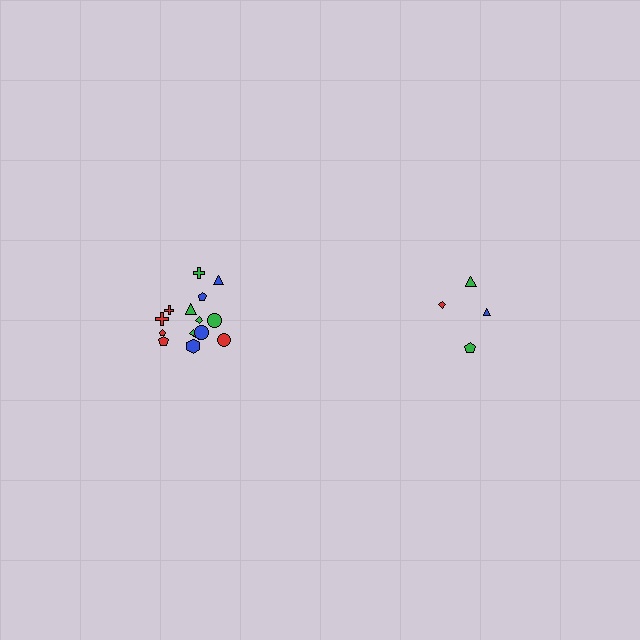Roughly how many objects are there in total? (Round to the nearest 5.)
Roughly 20 objects in total.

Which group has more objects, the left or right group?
The left group.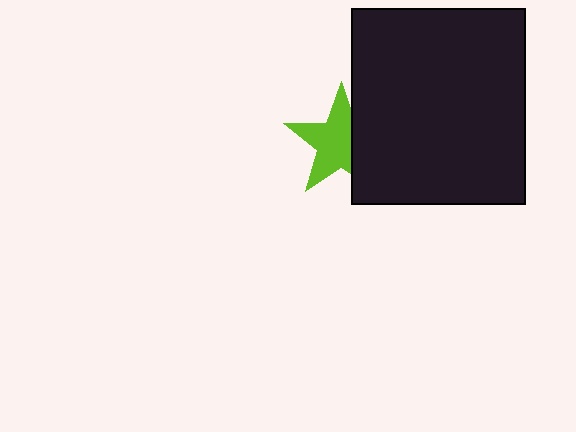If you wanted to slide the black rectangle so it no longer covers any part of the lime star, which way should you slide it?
Slide it right — that is the most direct way to separate the two shapes.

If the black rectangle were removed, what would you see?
You would see the complete lime star.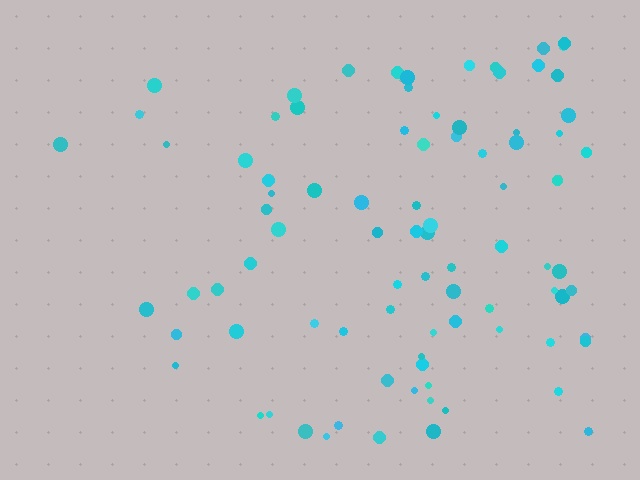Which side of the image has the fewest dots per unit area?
The left.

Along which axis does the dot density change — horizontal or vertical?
Horizontal.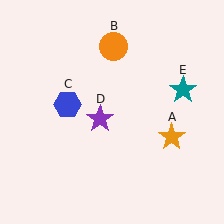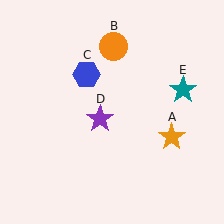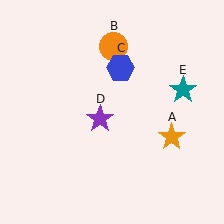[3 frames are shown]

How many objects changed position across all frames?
1 object changed position: blue hexagon (object C).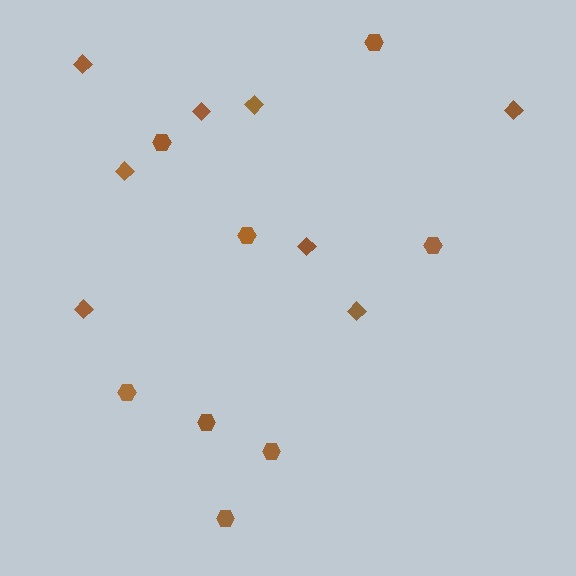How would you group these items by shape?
There are 2 groups: one group of hexagons (8) and one group of diamonds (8).